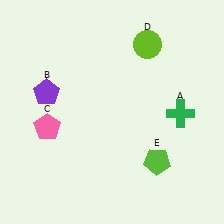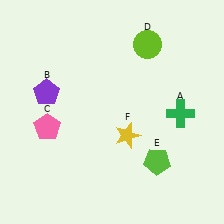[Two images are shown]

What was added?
A yellow star (F) was added in Image 2.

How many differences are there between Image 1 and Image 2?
There is 1 difference between the two images.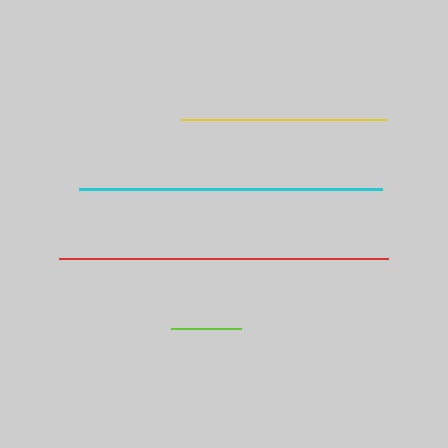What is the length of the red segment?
The red segment is approximately 329 pixels long.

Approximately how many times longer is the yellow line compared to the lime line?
The yellow line is approximately 2.9 times the length of the lime line.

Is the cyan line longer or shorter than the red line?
The red line is longer than the cyan line.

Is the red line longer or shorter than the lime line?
The red line is longer than the lime line.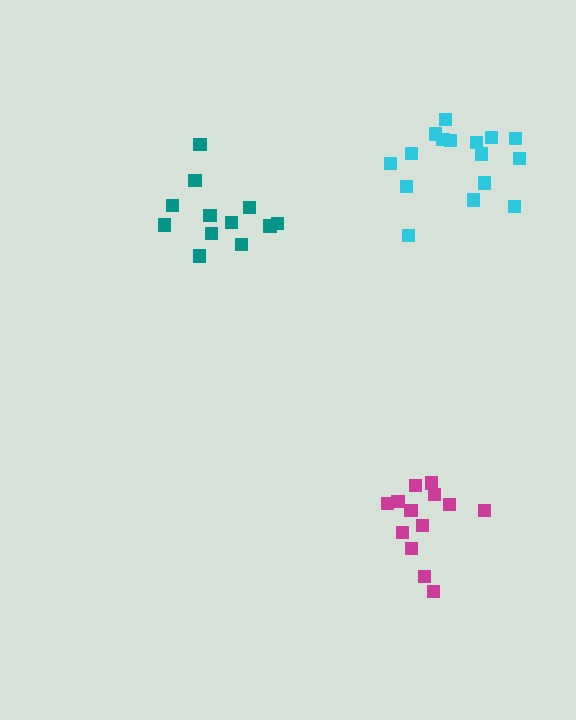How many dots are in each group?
Group 1: 16 dots, Group 2: 13 dots, Group 3: 12 dots (41 total).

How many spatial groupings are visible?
There are 3 spatial groupings.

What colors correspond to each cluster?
The clusters are colored: cyan, magenta, teal.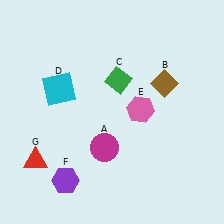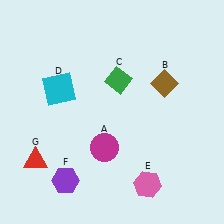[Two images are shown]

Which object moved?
The pink hexagon (E) moved down.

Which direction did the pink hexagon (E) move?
The pink hexagon (E) moved down.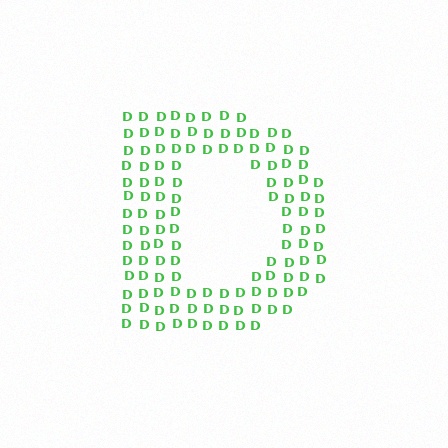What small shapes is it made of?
It is made of small letter D's.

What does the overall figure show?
The overall figure shows the letter D.